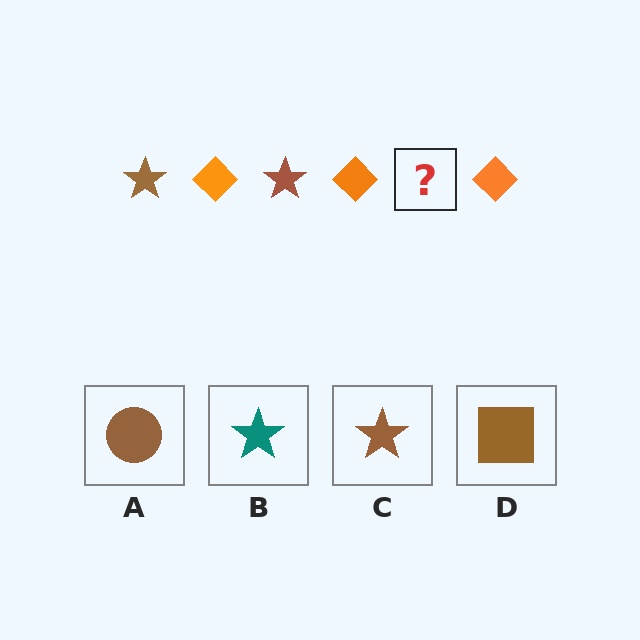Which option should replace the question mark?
Option C.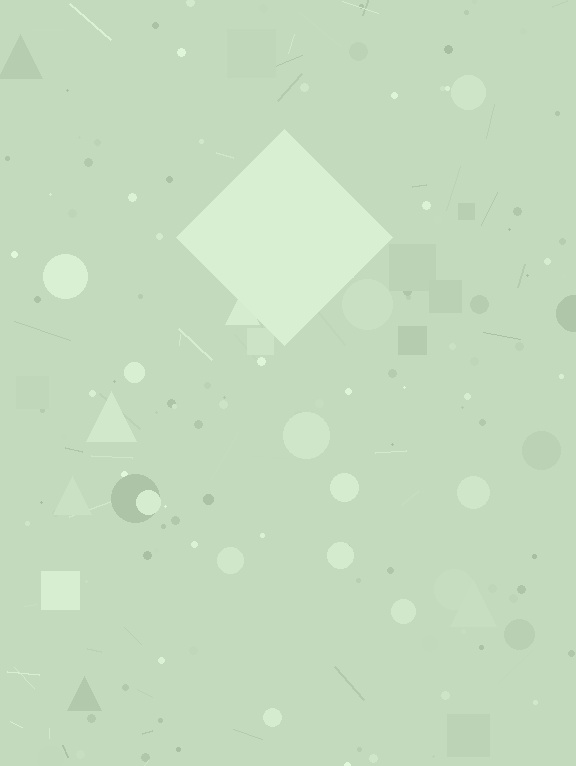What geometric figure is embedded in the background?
A diamond is embedded in the background.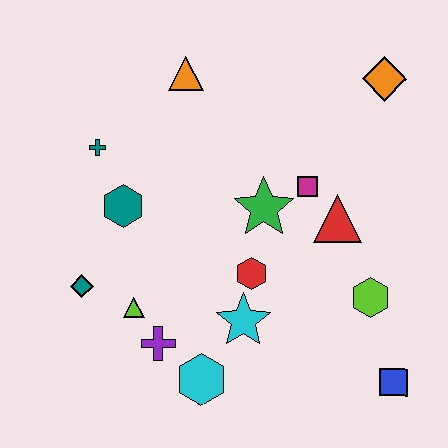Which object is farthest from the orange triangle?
The blue square is farthest from the orange triangle.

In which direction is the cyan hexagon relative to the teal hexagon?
The cyan hexagon is below the teal hexagon.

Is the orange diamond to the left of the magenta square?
No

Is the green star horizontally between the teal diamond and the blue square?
Yes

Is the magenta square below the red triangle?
No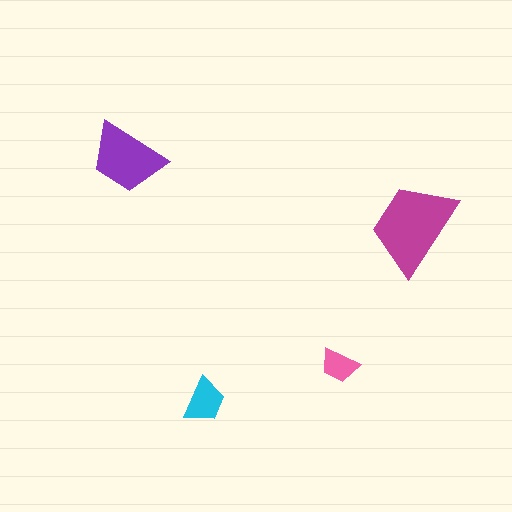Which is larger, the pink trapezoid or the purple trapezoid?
The purple one.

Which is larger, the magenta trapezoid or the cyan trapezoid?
The magenta one.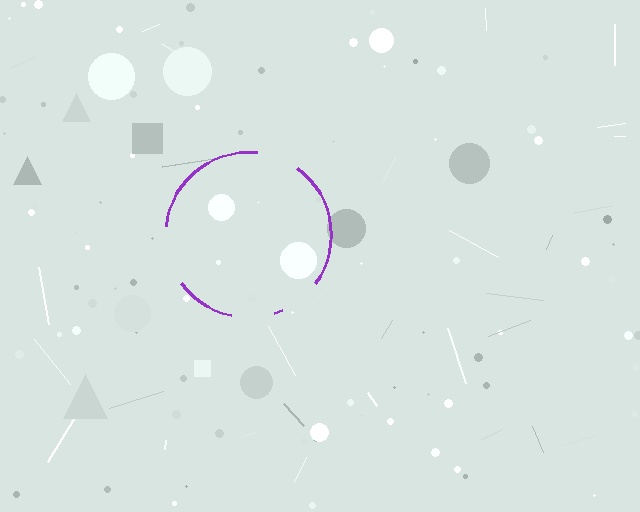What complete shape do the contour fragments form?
The contour fragments form a circle.